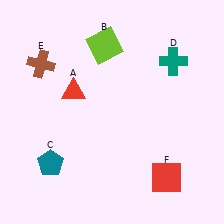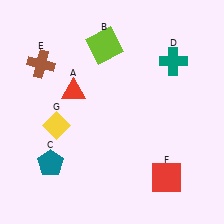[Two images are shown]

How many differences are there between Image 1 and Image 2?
There is 1 difference between the two images.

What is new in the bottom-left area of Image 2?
A yellow diamond (G) was added in the bottom-left area of Image 2.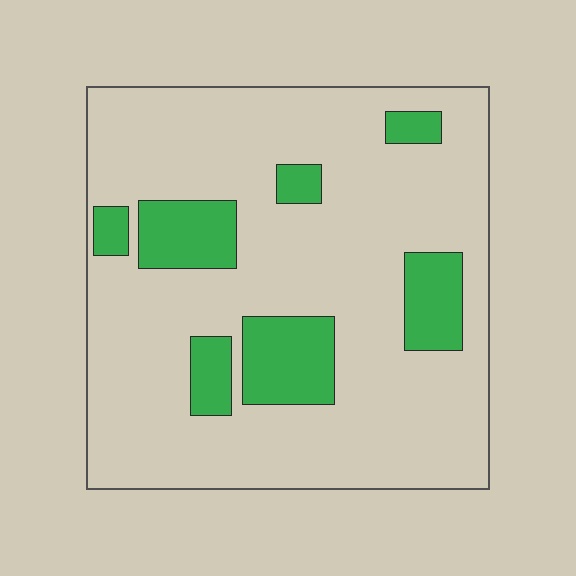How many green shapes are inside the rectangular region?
7.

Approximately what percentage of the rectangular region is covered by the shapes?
Approximately 20%.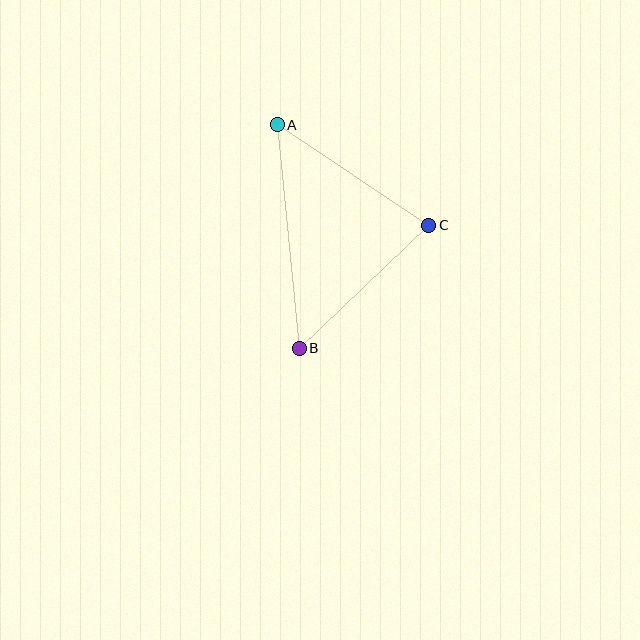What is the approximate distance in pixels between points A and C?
The distance between A and C is approximately 182 pixels.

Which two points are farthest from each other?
Points A and B are farthest from each other.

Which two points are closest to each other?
Points B and C are closest to each other.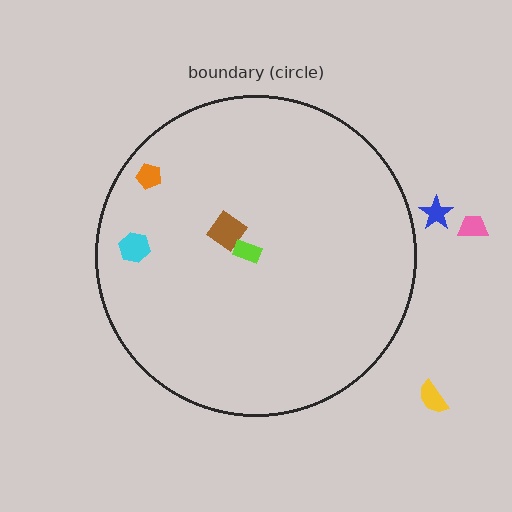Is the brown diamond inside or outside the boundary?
Inside.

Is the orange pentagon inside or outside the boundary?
Inside.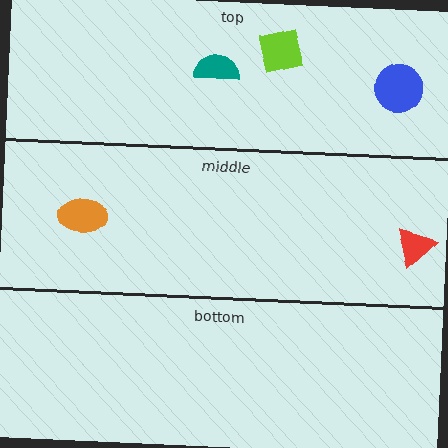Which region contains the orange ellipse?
The middle region.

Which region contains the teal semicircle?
The top region.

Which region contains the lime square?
The top region.